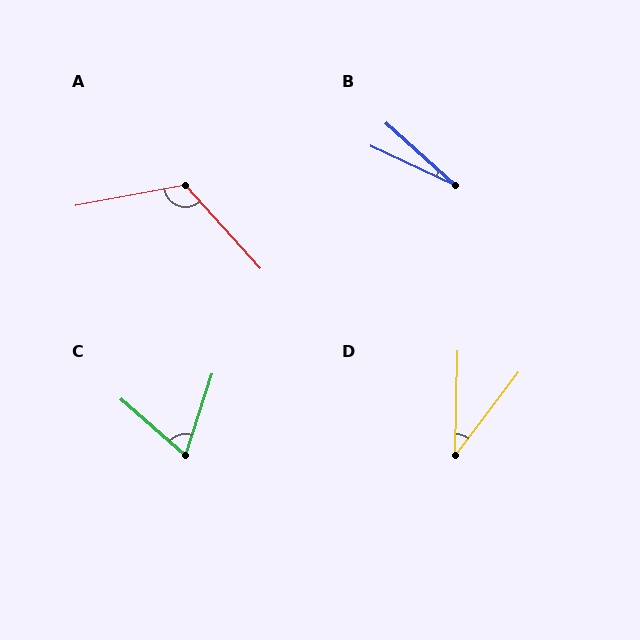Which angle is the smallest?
B, at approximately 17 degrees.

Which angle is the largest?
A, at approximately 121 degrees.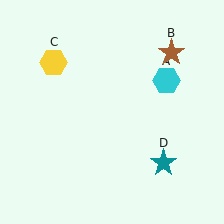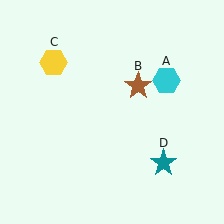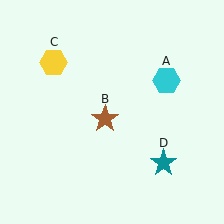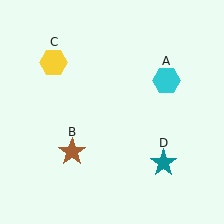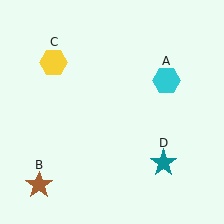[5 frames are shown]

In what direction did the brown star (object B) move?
The brown star (object B) moved down and to the left.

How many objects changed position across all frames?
1 object changed position: brown star (object B).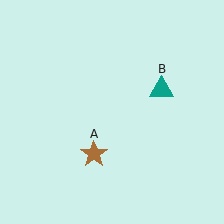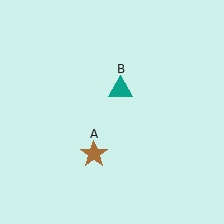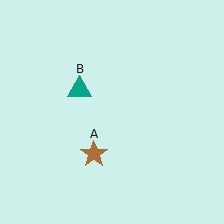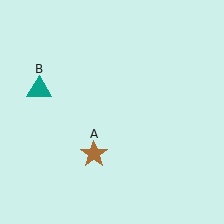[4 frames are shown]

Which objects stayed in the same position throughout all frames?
Brown star (object A) remained stationary.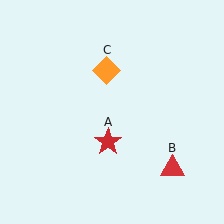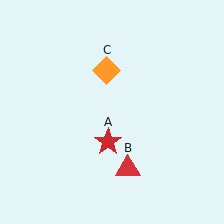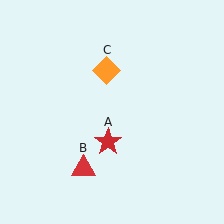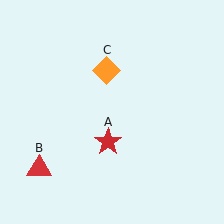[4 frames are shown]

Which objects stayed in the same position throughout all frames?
Red star (object A) and orange diamond (object C) remained stationary.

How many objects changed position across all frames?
1 object changed position: red triangle (object B).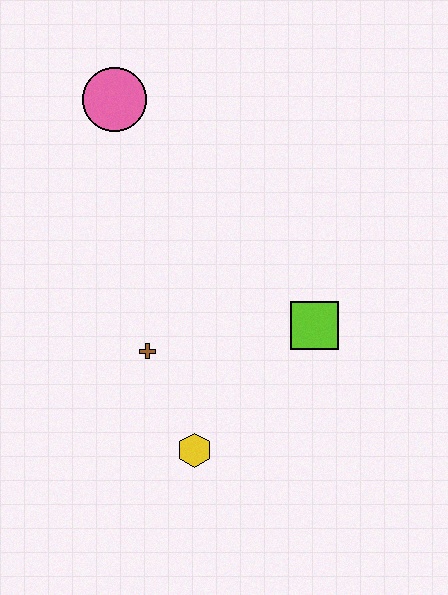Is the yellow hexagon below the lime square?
Yes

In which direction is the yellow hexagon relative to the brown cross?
The yellow hexagon is below the brown cross.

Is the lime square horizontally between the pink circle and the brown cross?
No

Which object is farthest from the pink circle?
The yellow hexagon is farthest from the pink circle.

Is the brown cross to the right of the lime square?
No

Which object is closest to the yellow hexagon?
The brown cross is closest to the yellow hexagon.